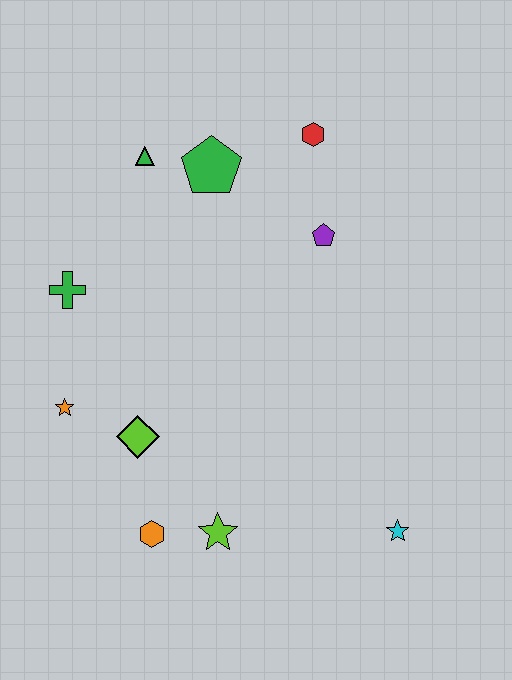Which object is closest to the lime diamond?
The orange star is closest to the lime diamond.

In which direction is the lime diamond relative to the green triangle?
The lime diamond is below the green triangle.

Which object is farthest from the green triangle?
The cyan star is farthest from the green triangle.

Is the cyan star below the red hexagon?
Yes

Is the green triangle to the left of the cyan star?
Yes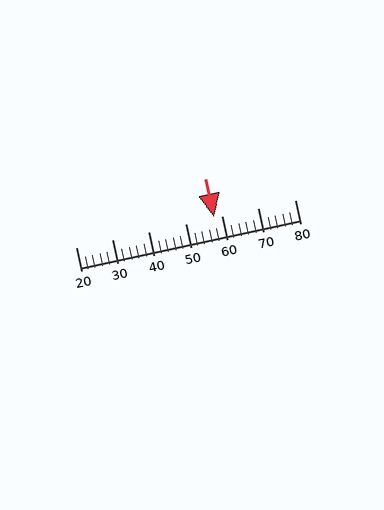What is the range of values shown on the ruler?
The ruler shows values from 20 to 80.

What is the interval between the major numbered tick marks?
The major tick marks are spaced 10 units apart.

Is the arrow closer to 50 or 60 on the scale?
The arrow is closer to 60.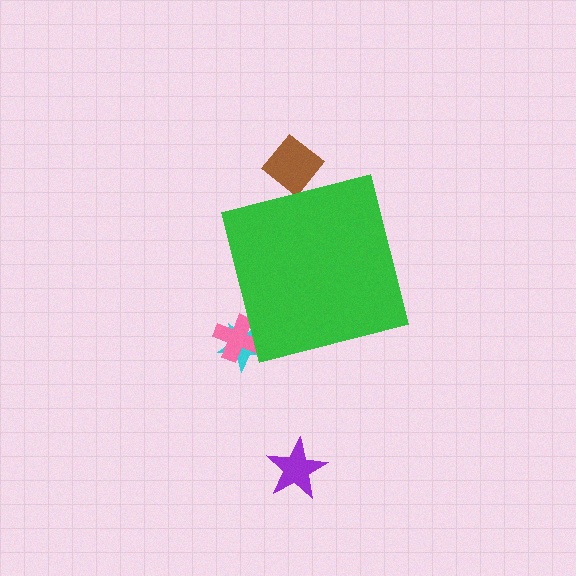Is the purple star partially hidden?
No, the purple star is fully visible.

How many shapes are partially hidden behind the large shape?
3 shapes are partially hidden.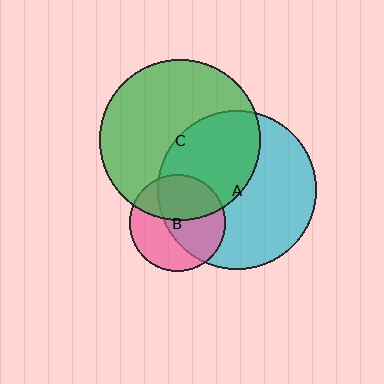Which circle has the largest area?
Circle C (green).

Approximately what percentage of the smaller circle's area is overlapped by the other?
Approximately 45%.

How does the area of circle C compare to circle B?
Approximately 2.8 times.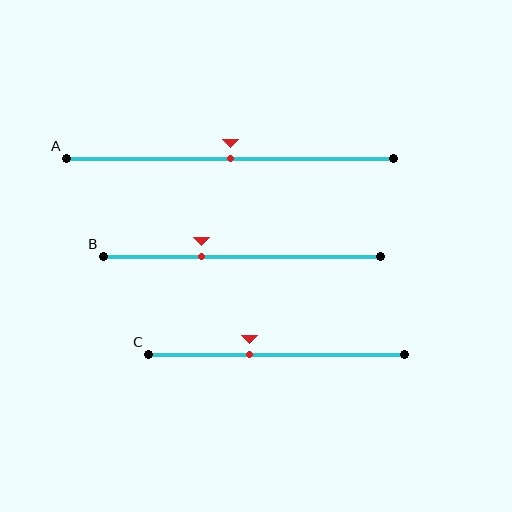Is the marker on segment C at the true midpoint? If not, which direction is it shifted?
No, the marker on segment C is shifted to the left by about 10% of the segment length.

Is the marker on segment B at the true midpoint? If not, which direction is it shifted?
No, the marker on segment B is shifted to the left by about 15% of the segment length.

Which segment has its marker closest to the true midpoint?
Segment A has its marker closest to the true midpoint.